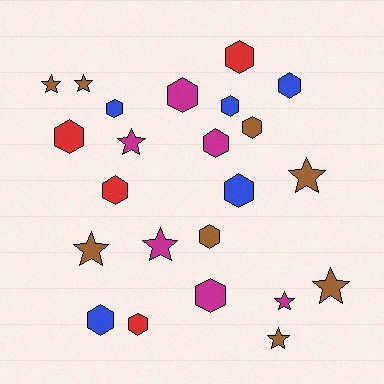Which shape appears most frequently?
Hexagon, with 14 objects.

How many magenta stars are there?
There are 3 magenta stars.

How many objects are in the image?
There are 23 objects.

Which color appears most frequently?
Brown, with 8 objects.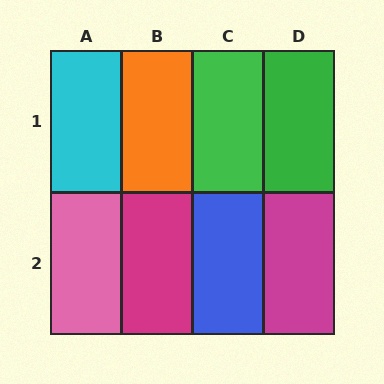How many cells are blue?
1 cell is blue.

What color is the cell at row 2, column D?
Magenta.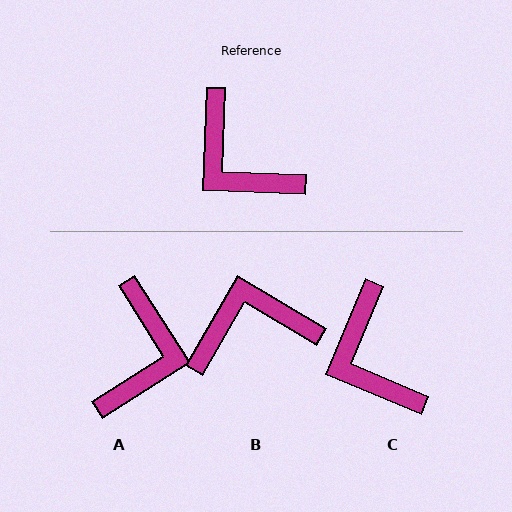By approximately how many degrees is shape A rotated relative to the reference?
Approximately 124 degrees counter-clockwise.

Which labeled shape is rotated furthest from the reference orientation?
A, about 124 degrees away.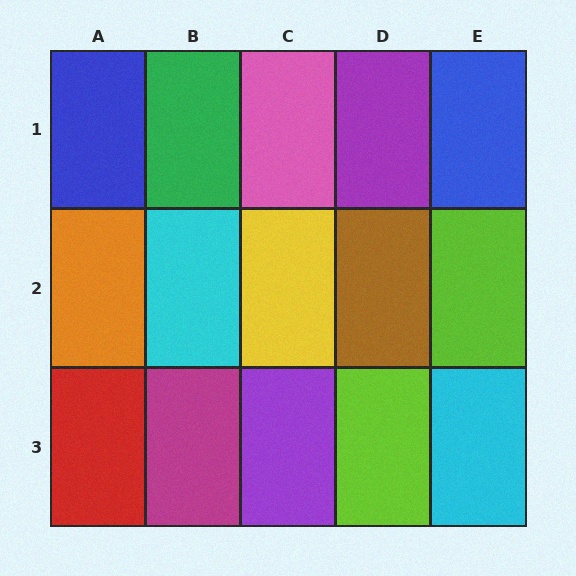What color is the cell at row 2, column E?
Lime.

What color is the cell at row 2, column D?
Brown.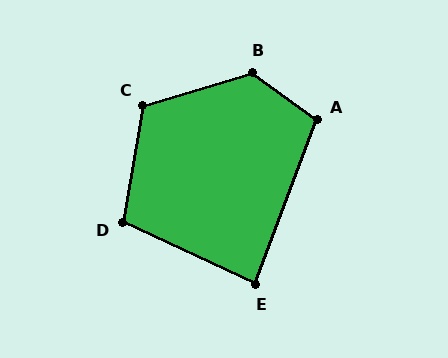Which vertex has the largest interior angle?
B, at approximately 127 degrees.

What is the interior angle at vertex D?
Approximately 106 degrees (obtuse).